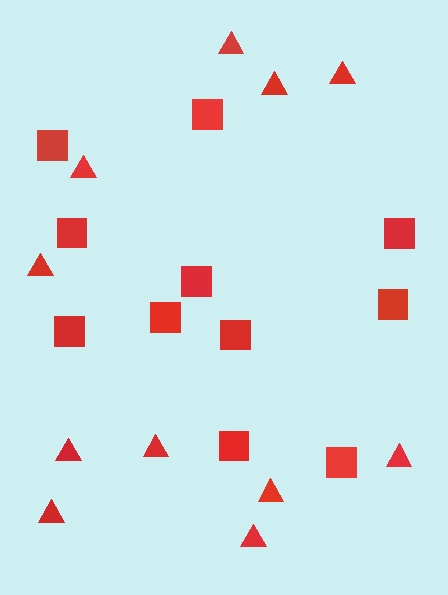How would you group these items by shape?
There are 2 groups: one group of triangles (11) and one group of squares (11).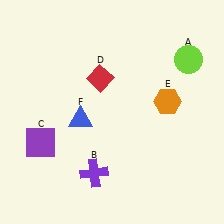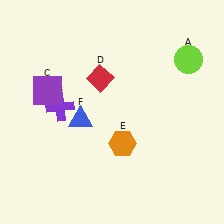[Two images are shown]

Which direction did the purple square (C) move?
The purple square (C) moved up.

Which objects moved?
The objects that moved are: the purple cross (B), the purple square (C), the orange hexagon (E).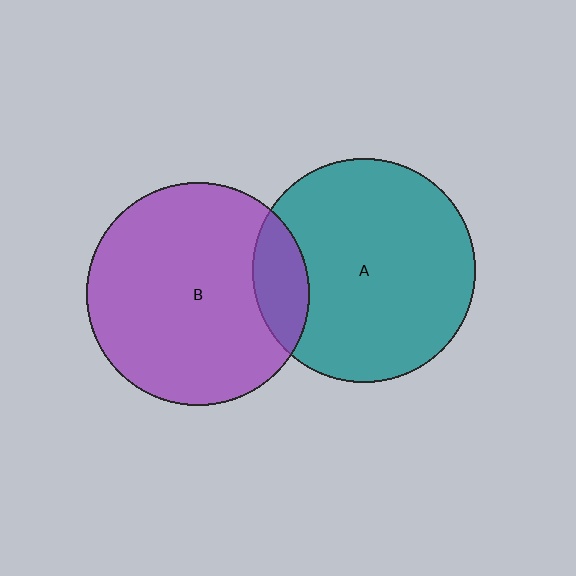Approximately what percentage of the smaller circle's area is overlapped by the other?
Approximately 15%.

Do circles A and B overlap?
Yes.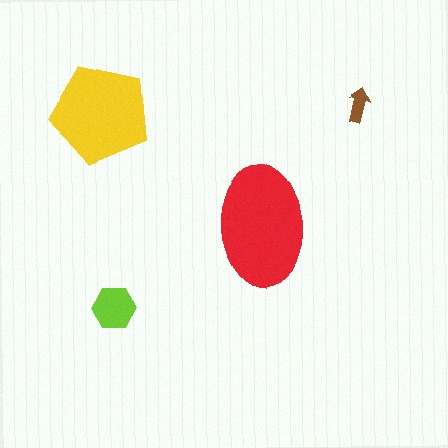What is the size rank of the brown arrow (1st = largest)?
4th.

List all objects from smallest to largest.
The brown arrow, the lime hexagon, the yellow pentagon, the red ellipse.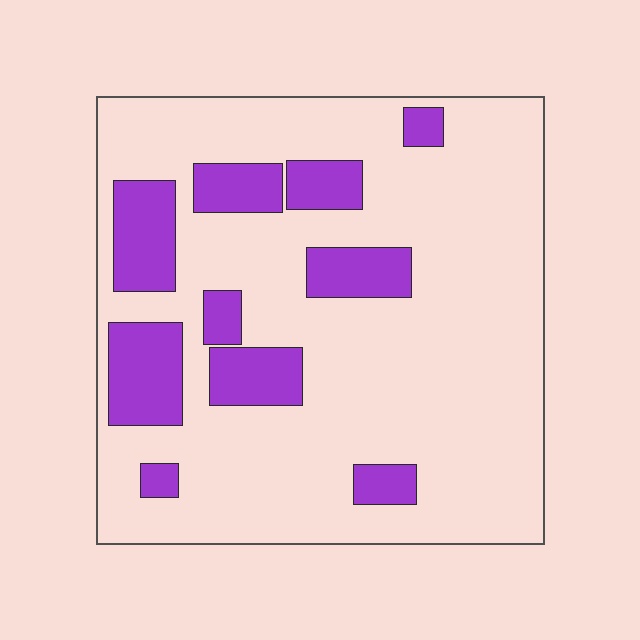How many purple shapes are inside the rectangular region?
10.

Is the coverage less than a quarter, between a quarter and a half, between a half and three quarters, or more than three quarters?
Less than a quarter.